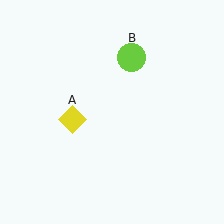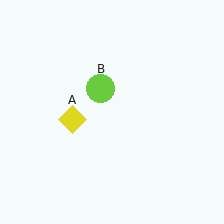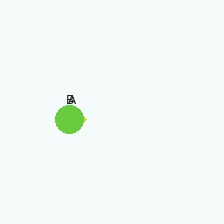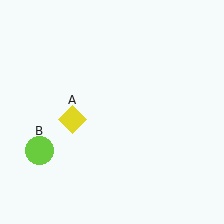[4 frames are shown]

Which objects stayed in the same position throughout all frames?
Yellow diamond (object A) remained stationary.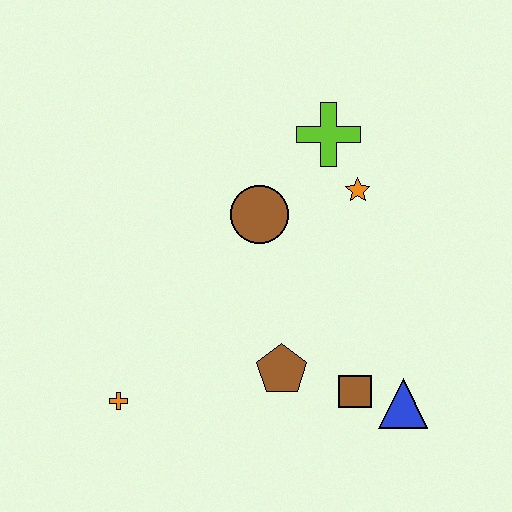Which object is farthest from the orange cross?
The lime cross is farthest from the orange cross.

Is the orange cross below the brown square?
Yes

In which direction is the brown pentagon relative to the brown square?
The brown pentagon is to the left of the brown square.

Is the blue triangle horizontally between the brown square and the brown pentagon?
No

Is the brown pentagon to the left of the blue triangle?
Yes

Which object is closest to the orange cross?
The brown pentagon is closest to the orange cross.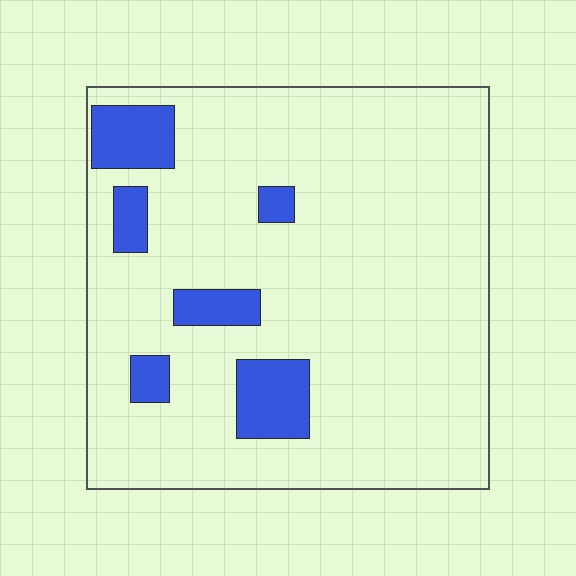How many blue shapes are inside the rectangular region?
6.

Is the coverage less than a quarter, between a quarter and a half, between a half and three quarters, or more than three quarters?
Less than a quarter.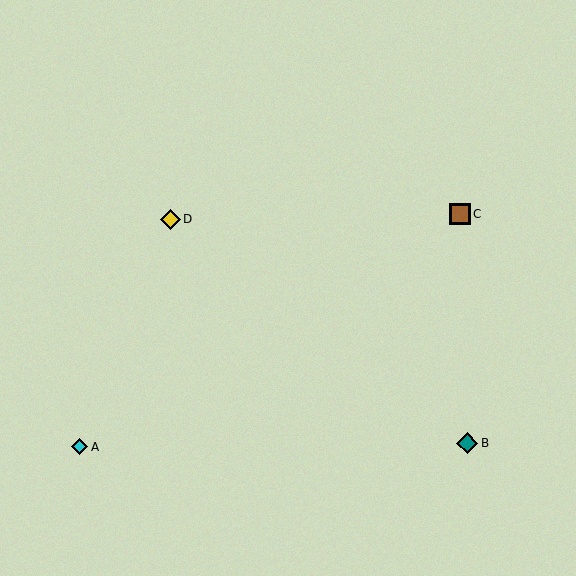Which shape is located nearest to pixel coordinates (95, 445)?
The cyan diamond (labeled A) at (80, 447) is nearest to that location.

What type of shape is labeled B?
Shape B is a teal diamond.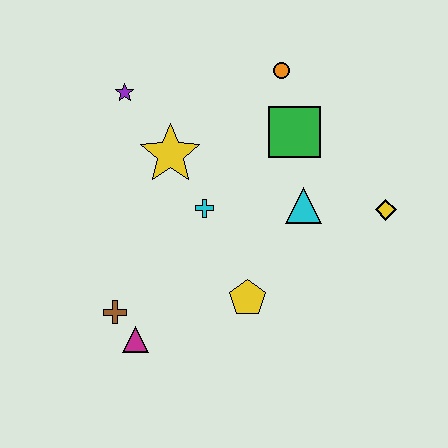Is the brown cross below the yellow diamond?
Yes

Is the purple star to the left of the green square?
Yes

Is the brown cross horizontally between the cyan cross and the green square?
No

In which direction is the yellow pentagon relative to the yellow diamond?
The yellow pentagon is to the left of the yellow diamond.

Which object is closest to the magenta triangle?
The brown cross is closest to the magenta triangle.